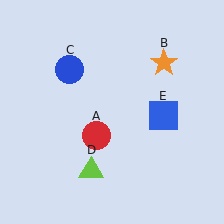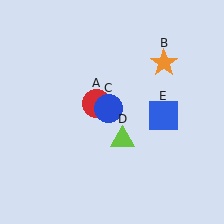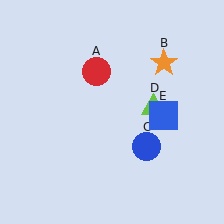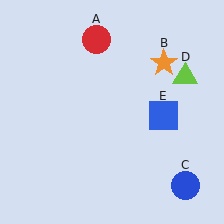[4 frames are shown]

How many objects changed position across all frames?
3 objects changed position: red circle (object A), blue circle (object C), lime triangle (object D).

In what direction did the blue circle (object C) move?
The blue circle (object C) moved down and to the right.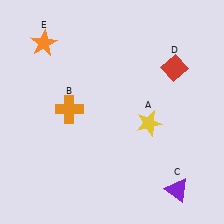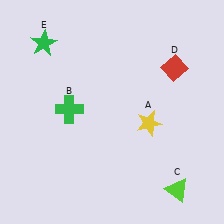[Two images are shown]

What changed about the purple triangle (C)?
In Image 1, C is purple. In Image 2, it changed to lime.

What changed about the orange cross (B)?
In Image 1, B is orange. In Image 2, it changed to green.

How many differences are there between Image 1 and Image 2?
There are 3 differences between the two images.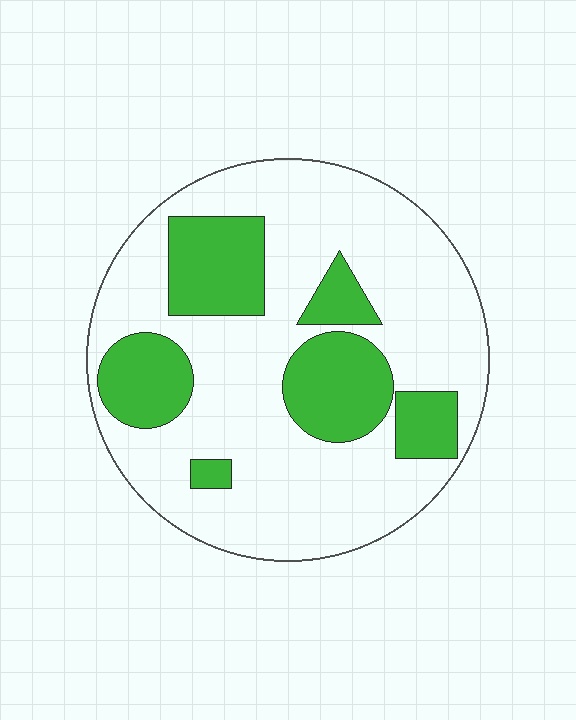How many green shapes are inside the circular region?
6.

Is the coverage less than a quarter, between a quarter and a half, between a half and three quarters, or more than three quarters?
Between a quarter and a half.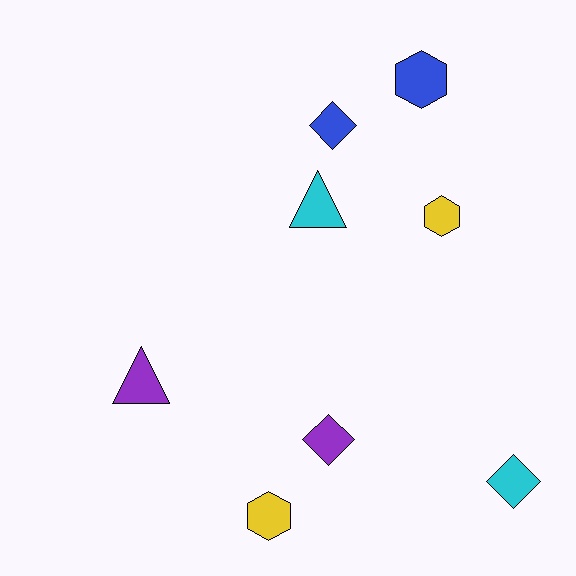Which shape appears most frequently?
Hexagon, with 3 objects.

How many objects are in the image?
There are 8 objects.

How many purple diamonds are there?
There is 1 purple diamond.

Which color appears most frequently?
Purple, with 2 objects.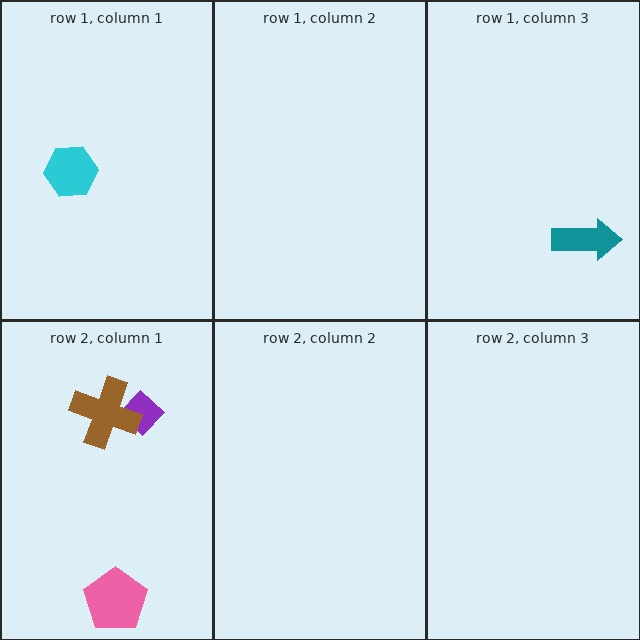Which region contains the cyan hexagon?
The row 1, column 1 region.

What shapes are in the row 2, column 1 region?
The purple diamond, the brown cross, the pink pentagon.